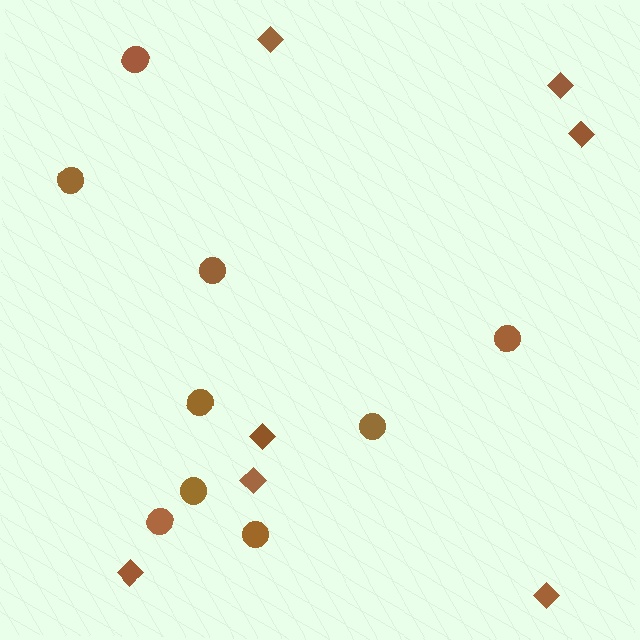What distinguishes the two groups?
There are 2 groups: one group of circles (9) and one group of diamonds (7).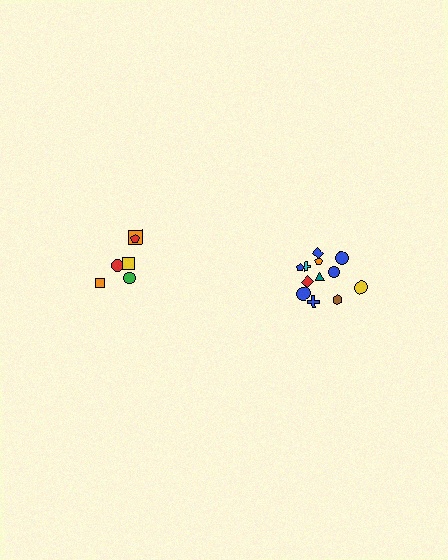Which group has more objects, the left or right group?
The right group.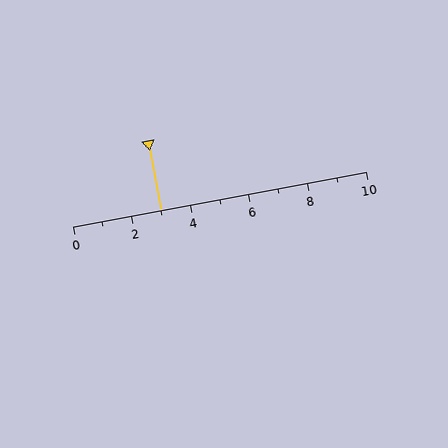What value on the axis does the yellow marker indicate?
The marker indicates approximately 3.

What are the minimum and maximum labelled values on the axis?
The axis runs from 0 to 10.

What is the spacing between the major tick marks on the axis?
The major ticks are spaced 2 apart.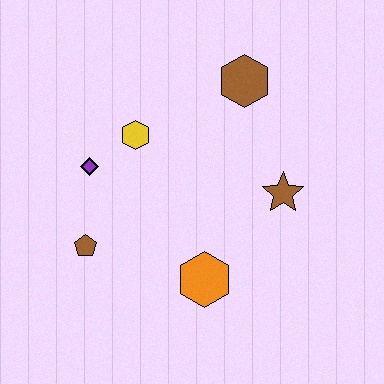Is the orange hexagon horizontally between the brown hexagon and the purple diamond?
Yes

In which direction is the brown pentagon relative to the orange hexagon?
The brown pentagon is to the left of the orange hexagon.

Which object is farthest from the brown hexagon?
The brown pentagon is farthest from the brown hexagon.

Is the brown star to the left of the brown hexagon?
No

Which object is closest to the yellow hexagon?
The purple diamond is closest to the yellow hexagon.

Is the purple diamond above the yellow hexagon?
No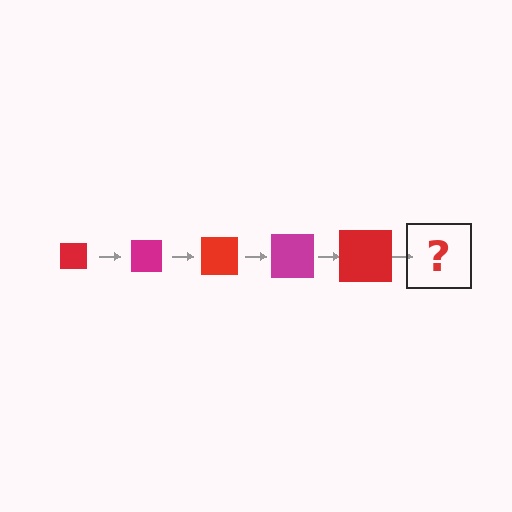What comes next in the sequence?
The next element should be a magenta square, larger than the previous one.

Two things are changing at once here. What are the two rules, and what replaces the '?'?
The two rules are that the square grows larger each step and the color cycles through red and magenta. The '?' should be a magenta square, larger than the previous one.